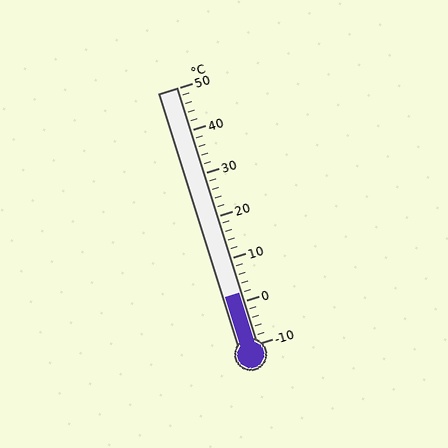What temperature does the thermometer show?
The thermometer shows approximately 2°C.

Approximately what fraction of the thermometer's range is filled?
The thermometer is filled to approximately 20% of its range.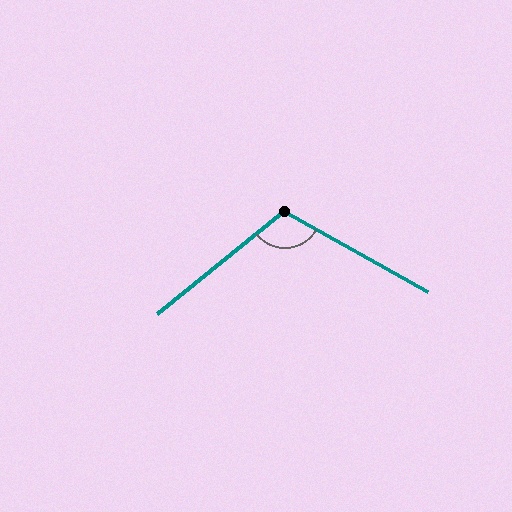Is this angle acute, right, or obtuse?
It is obtuse.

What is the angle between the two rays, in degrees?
Approximately 112 degrees.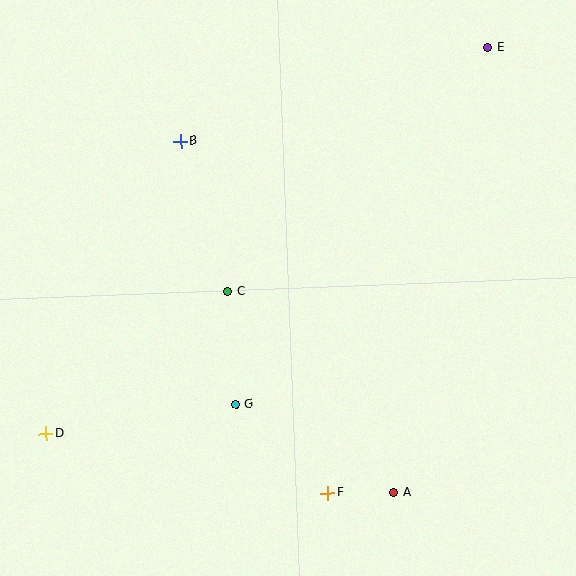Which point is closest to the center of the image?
Point C at (228, 292) is closest to the center.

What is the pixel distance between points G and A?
The distance between G and A is 181 pixels.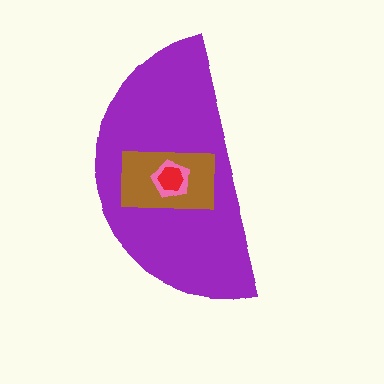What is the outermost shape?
The purple semicircle.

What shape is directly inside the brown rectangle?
The pink pentagon.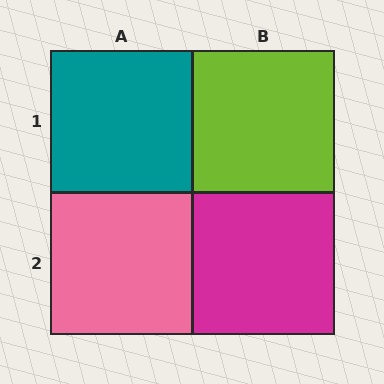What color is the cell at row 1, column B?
Lime.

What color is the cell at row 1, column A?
Teal.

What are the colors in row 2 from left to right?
Pink, magenta.